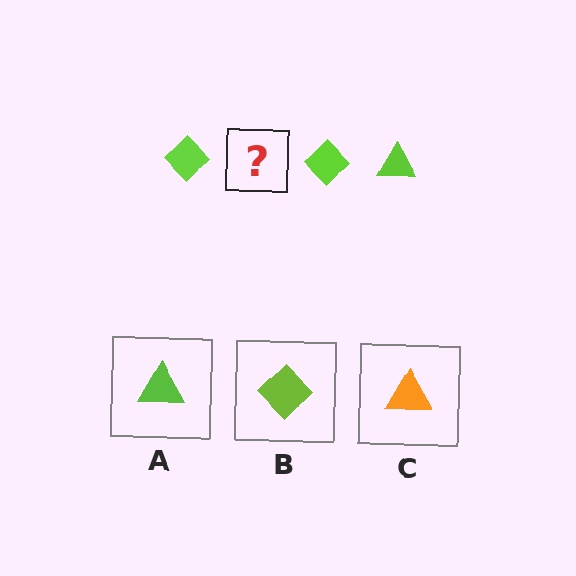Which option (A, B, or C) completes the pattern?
A.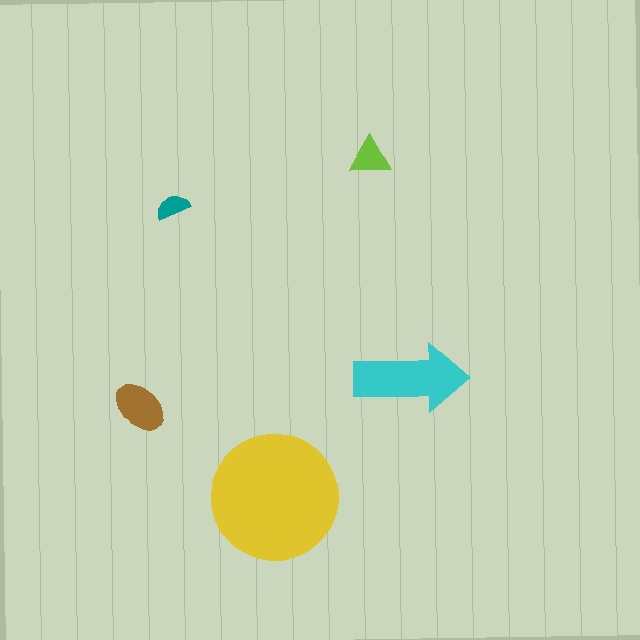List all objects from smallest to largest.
The teal semicircle, the lime triangle, the brown ellipse, the cyan arrow, the yellow circle.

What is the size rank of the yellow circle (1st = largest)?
1st.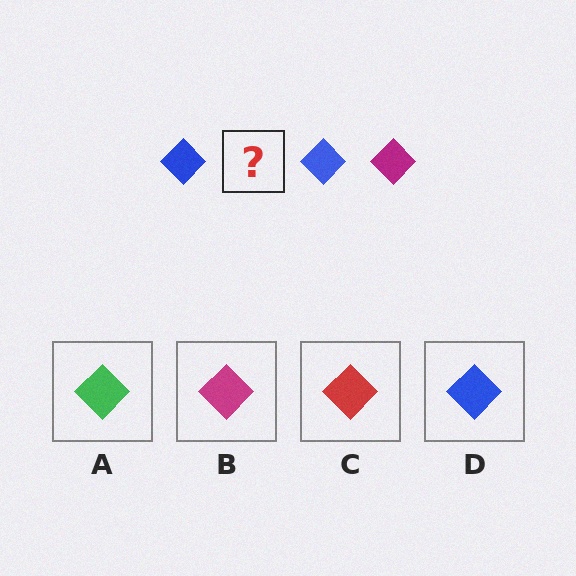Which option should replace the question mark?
Option B.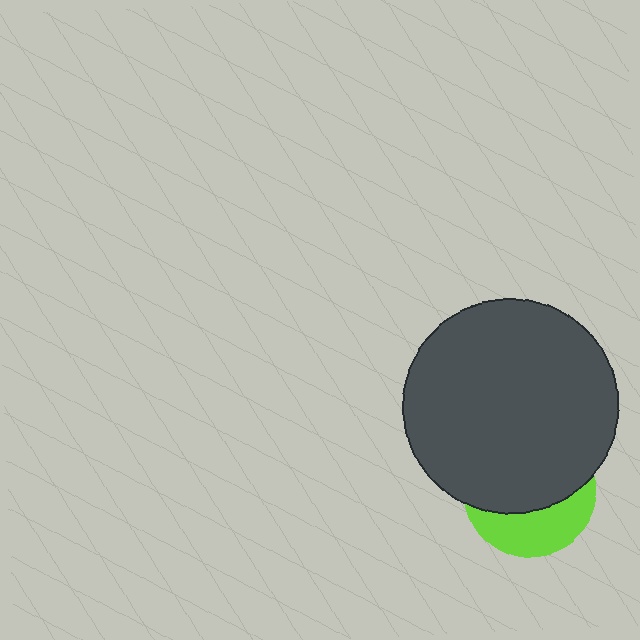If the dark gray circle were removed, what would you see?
You would see the complete lime circle.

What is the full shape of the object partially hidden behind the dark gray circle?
The partially hidden object is a lime circle.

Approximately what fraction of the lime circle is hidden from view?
Roughly 63% of the lime circle is hidden behind the dark gray circle.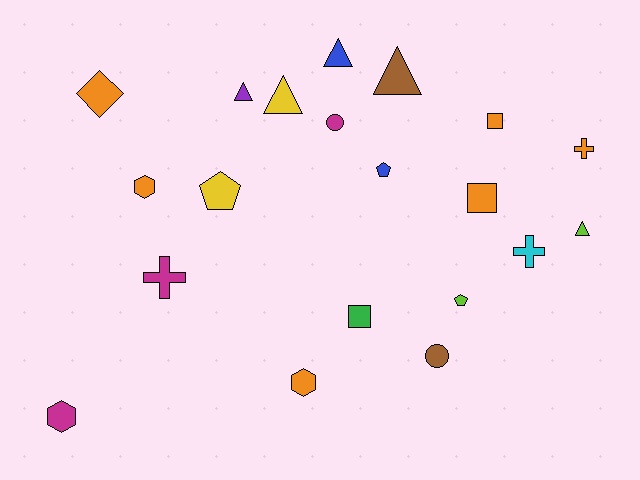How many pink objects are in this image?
There are no pink objects.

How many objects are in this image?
There are 20 objects.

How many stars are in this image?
There are no stars.